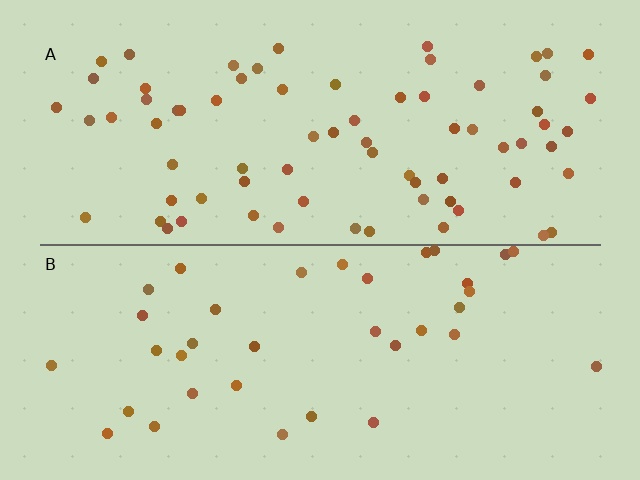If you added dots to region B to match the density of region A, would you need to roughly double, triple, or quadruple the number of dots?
Approximately double.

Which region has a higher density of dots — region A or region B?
A (the top).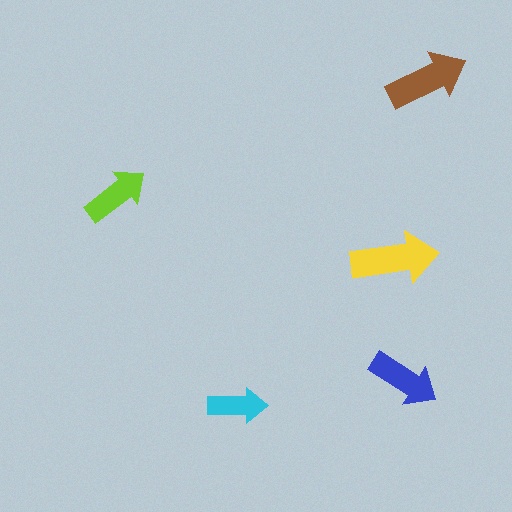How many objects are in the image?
There are 5 objects in the image.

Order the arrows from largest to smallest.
the yellow one, the brown one, the blue one, the lime one, the cyan one.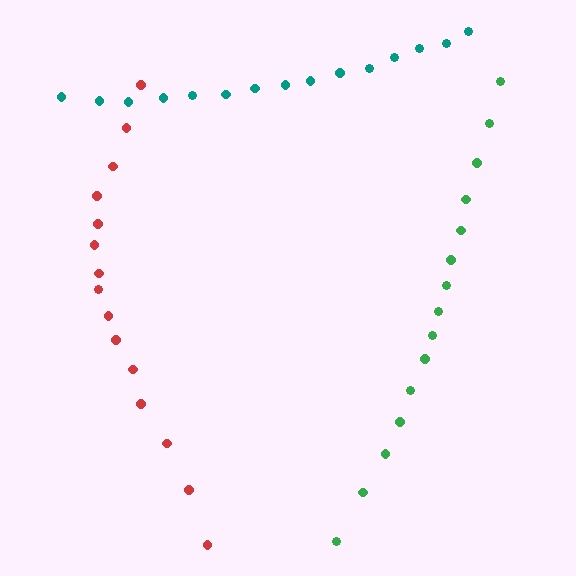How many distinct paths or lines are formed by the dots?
There are 3 distinct paths.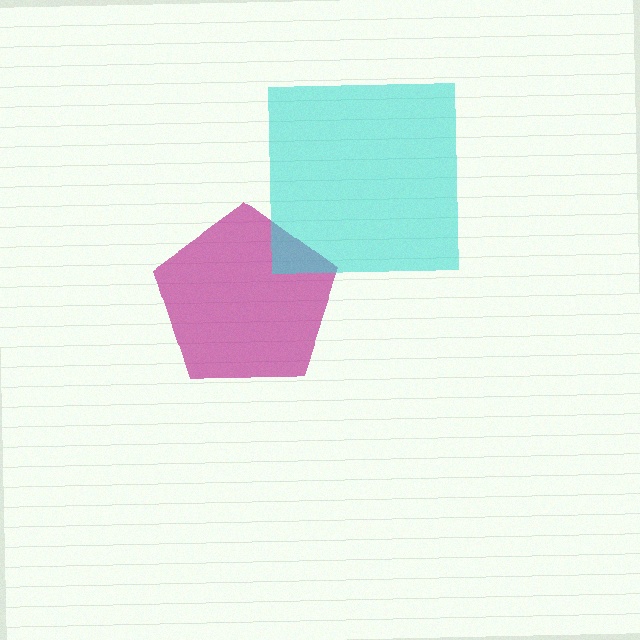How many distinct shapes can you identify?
There are 2 distinct shapes: a magenta pentagon, a cyan square.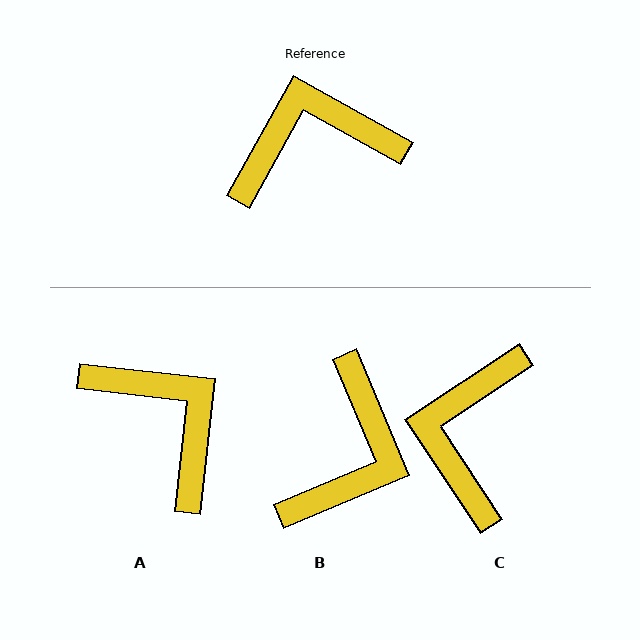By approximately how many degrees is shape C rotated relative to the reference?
Approximately 62 degrees counter-clockwise.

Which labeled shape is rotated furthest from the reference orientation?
B, about 128 degrees away.